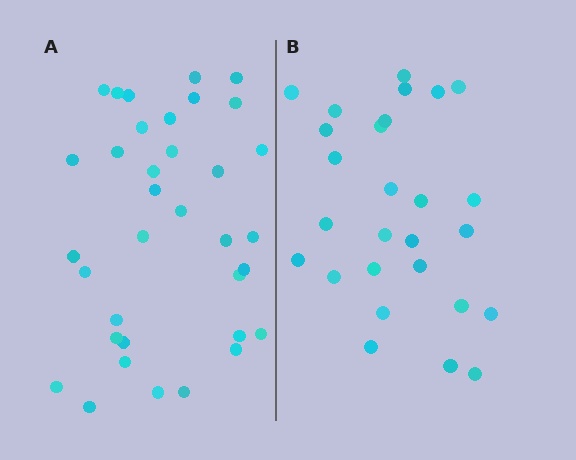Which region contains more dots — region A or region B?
Region A (the left region) has more dots.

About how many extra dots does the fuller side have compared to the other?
Region A has roughly 8 or so more dots than region B.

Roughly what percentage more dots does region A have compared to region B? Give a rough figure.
About 30% more.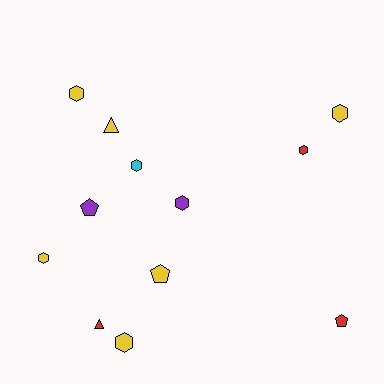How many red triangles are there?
There is 1 red triangle.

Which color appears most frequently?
Yellow, with 6 objects.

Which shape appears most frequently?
Hexagon, with 7 objects.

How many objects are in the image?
There are 12 objects.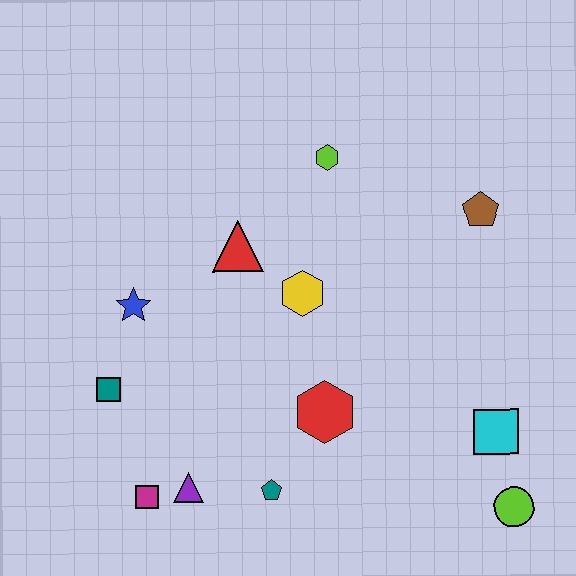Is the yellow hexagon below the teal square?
No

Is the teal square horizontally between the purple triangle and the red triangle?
No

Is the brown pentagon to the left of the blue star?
No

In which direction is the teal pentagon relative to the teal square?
The teal pentagon is to the right of the teal square.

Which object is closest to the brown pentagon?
The lime hexagon is closest to the brown pentagon.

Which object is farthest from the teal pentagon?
The brown pentagon is farthest from the teal pentagon.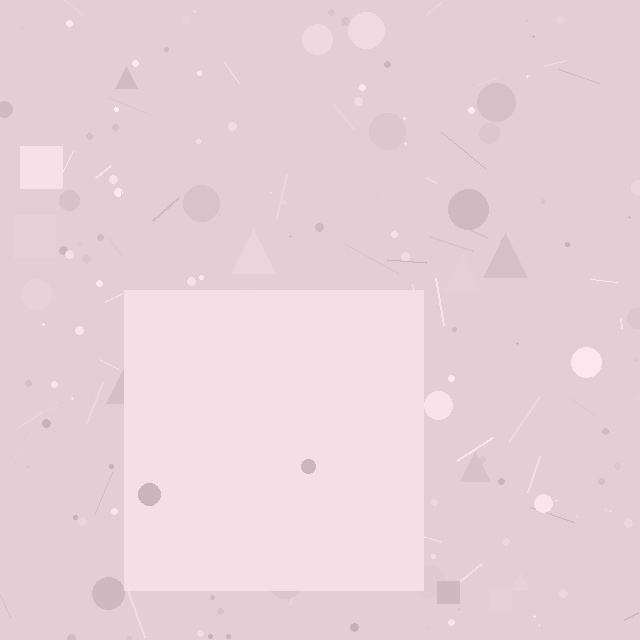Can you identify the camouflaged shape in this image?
The camouflaged shape is a square.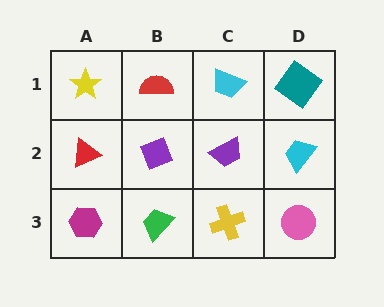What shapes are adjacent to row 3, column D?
A cyan trapezoid (row 2, column D), a yellow cross (row 3, column C).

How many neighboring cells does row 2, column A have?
3.